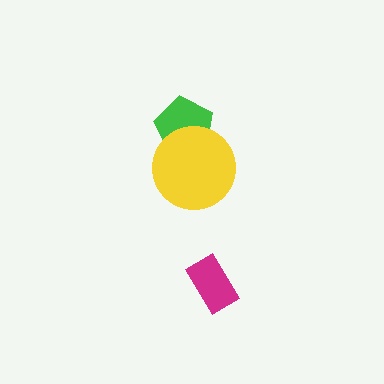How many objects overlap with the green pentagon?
1 object overlaps with the green pentagon.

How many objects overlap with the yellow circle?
1 object overlaps with the yellow circle.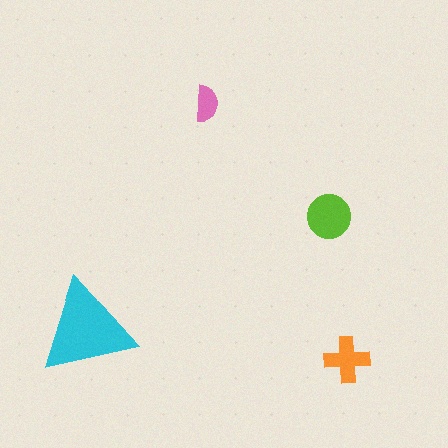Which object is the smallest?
The pink semicircle.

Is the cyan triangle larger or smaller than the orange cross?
Larger.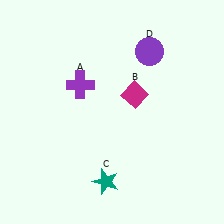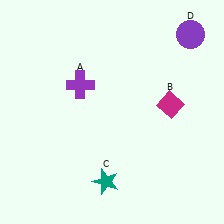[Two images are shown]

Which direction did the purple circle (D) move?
The purple circle (D) moved right.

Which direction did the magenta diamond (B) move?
The magenta diamond (B) moved right.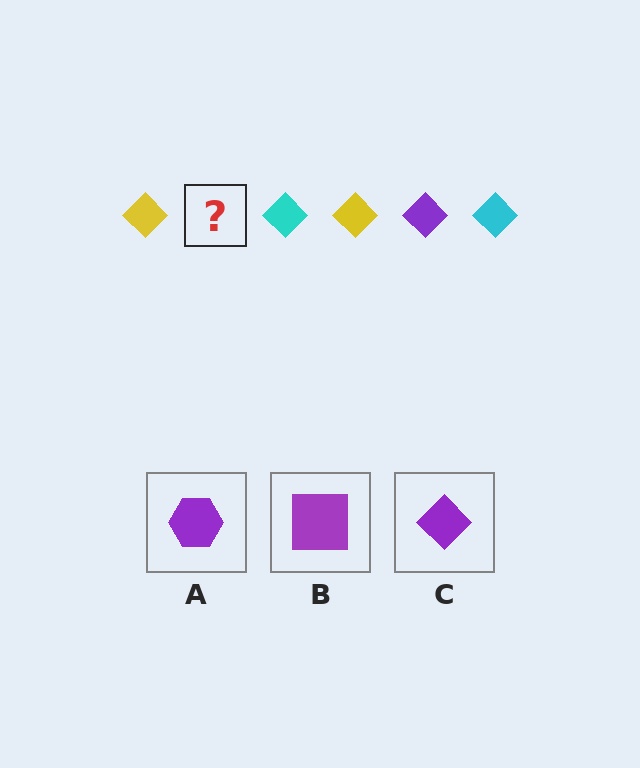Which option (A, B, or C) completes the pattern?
C.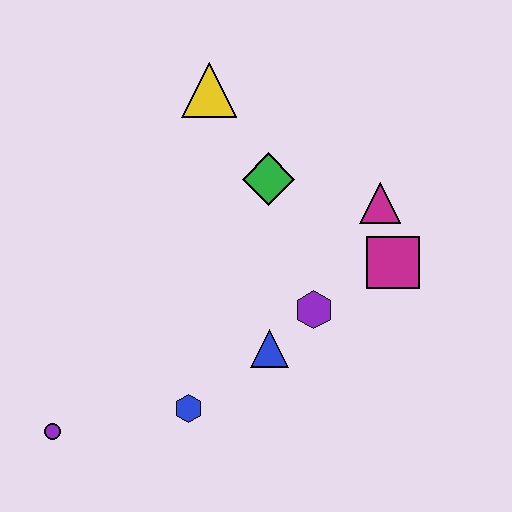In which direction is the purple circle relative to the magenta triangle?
The purple circle is to the left of the magenta triangle.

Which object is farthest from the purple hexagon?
The purple circle is farthest from the purple hexagon.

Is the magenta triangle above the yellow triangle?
No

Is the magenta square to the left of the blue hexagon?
No